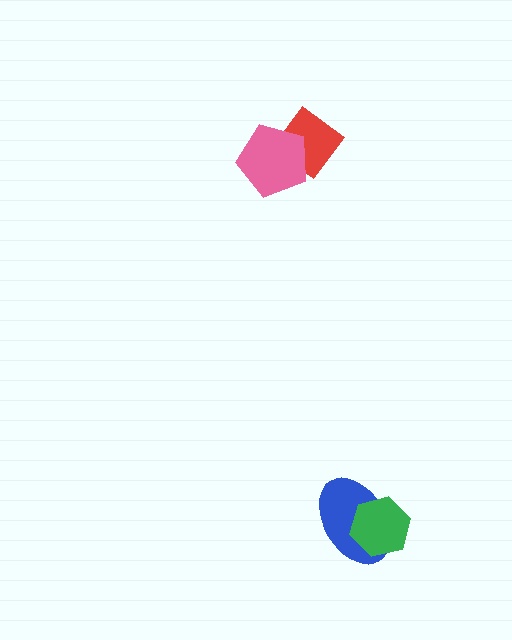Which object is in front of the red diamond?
The pink pentagon is in front of the red diamond.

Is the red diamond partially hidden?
Yes, it is partially covered by another shape.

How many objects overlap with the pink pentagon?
1 object overlaps with the pink pentagon.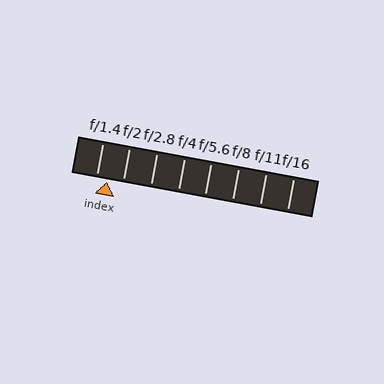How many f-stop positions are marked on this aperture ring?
There are 8 f-stop positions marked.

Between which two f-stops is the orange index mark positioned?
The index mark is between f/1.4 and f/2.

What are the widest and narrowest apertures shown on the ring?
The widest aperture shown is f/1.4 and the narrowest is f/16.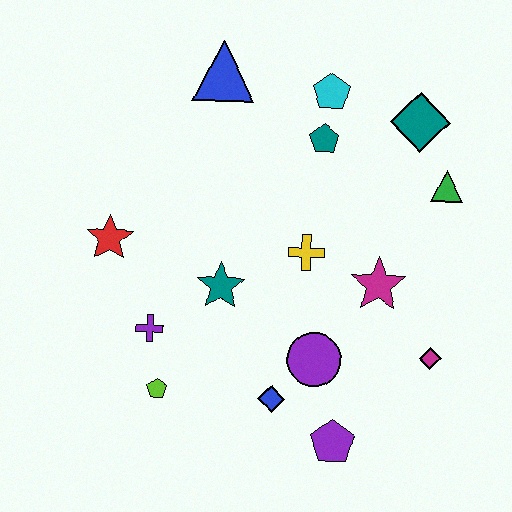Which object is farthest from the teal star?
The teal diamond is farthest from the teal star.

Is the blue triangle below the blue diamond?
No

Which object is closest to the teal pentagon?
The cyan pentagon is closest to the teal pentagon.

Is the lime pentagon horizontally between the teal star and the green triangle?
No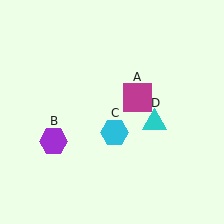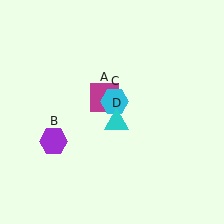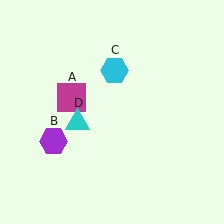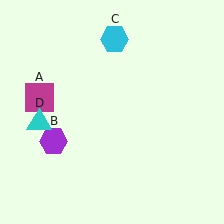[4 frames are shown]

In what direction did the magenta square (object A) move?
The magenta square (object A) moved left.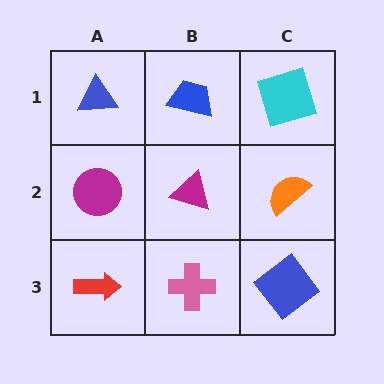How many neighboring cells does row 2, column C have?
3.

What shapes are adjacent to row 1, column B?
A magenta triangle (row 2, column B), a blue triangle (row 1, column A), a cyan square (row 1, column C).